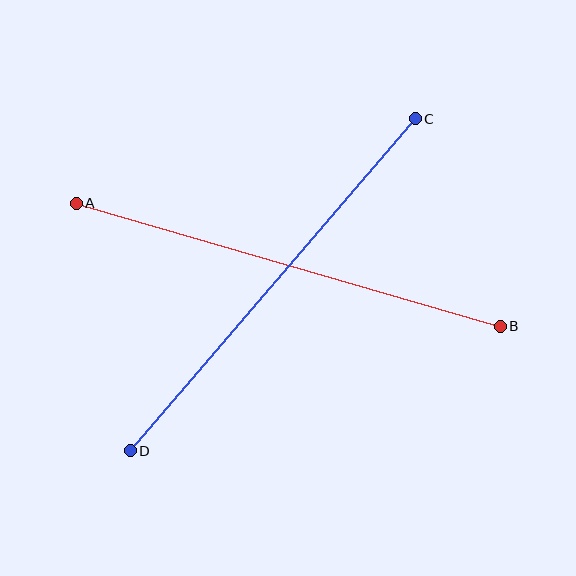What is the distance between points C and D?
The distance is approximately 437 pixels.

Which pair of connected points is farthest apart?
Points A and B are farthest apart.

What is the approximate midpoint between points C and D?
The midpoint is at approximately (273, 285) pixels.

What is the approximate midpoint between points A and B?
The midpoint is at approximately (288, 265) pixels.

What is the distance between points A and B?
The distance is approximately 442 pixels.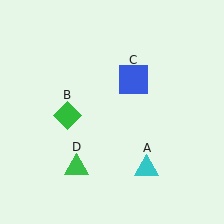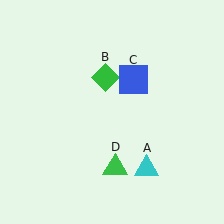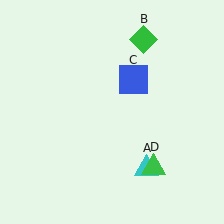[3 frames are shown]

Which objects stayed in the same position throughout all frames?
Cyan triangle (object A) and blue square (object C) remained stationary.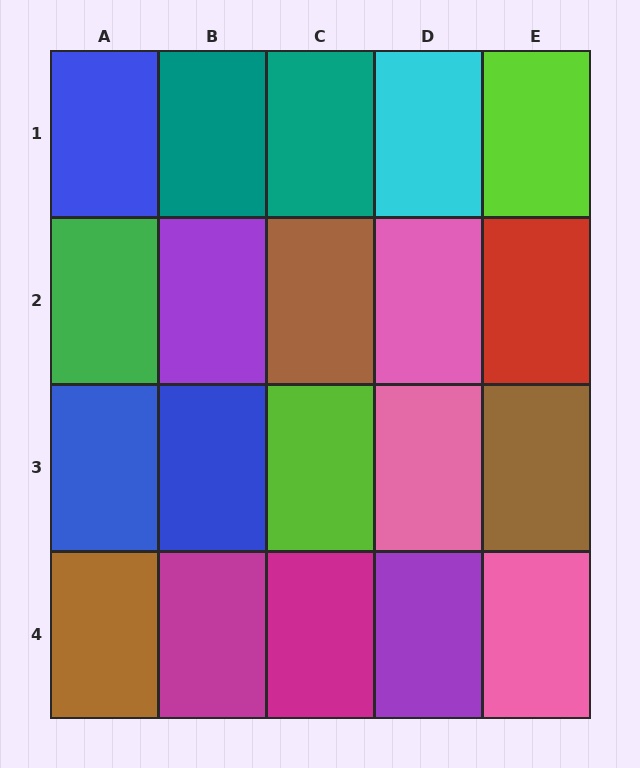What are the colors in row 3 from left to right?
Blue, blue, lime, pink, brown.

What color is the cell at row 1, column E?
Lime.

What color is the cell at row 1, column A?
Blue.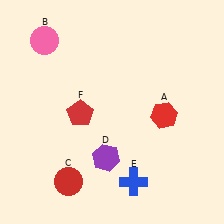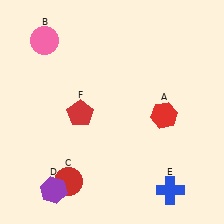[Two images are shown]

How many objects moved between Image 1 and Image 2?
2 objects moved between the two images.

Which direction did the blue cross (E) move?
The blue cross (E) moved right.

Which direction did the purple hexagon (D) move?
The purple hexagon (D) moved left.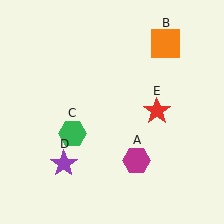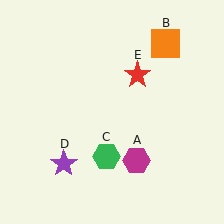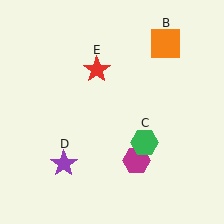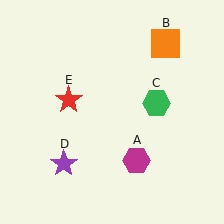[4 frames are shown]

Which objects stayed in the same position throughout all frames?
Magenta hexagon (object A) and orange square (object B) and purple star (object D) remained stationary.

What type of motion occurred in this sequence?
The green hexagon (object C), red star (object E) rotated counterclockwise around the center of the scene.